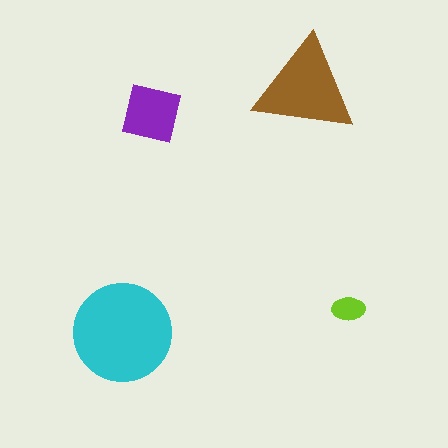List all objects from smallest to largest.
The lime ellipse, the purple square, the brown triangle, the cyan circle.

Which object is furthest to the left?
The cyan circle is leftmost.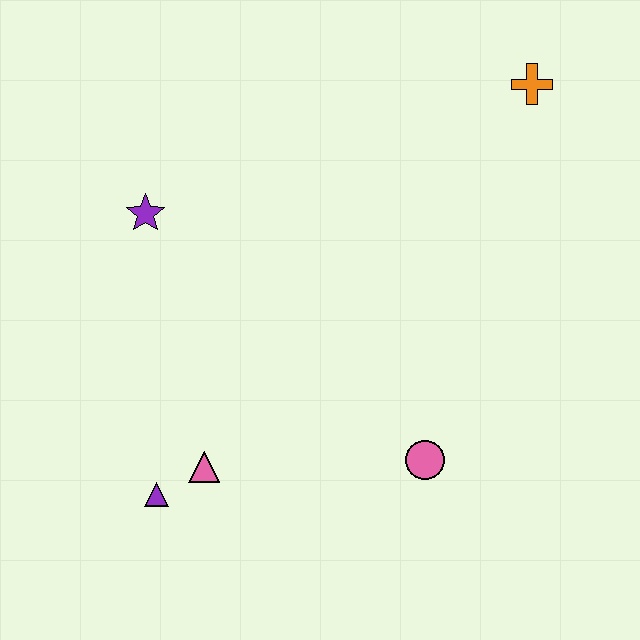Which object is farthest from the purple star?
The orange cross is farthest from the purple star.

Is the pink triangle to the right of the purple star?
Yes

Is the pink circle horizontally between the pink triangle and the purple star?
No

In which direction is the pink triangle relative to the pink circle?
The pink triangle is to the left of the pink circle.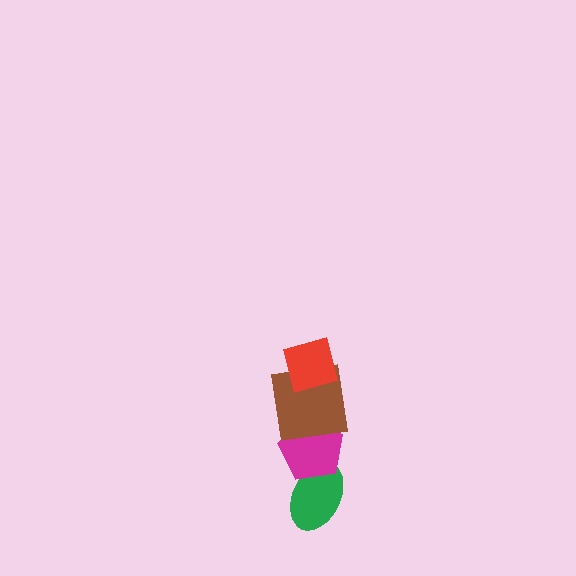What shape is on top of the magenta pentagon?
The brown square is on top of the magenta pentagon.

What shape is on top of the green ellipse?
The magenta pentagon is on top of the green ellipse.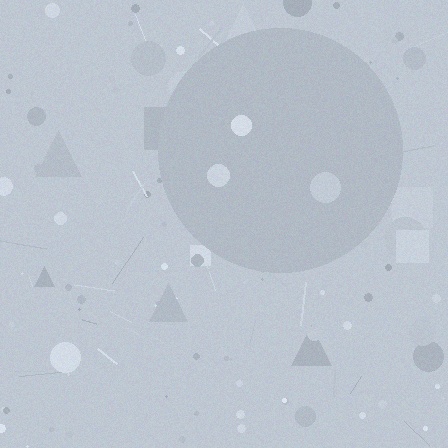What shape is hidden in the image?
A circle is hidden in the image.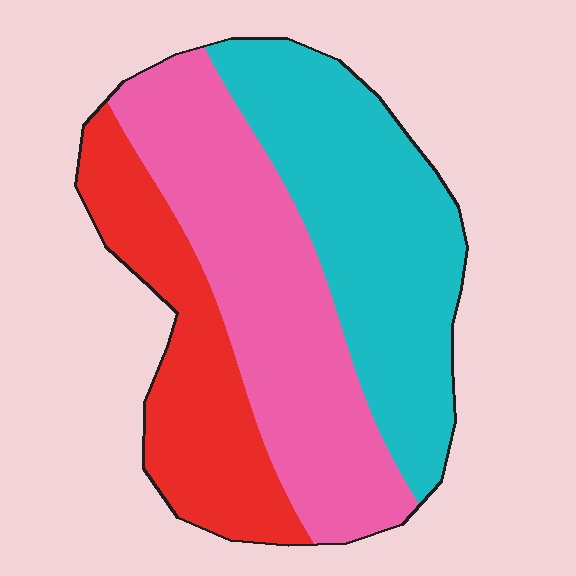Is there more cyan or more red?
Cyan.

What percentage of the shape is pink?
Pink covers about 40% of the shape.